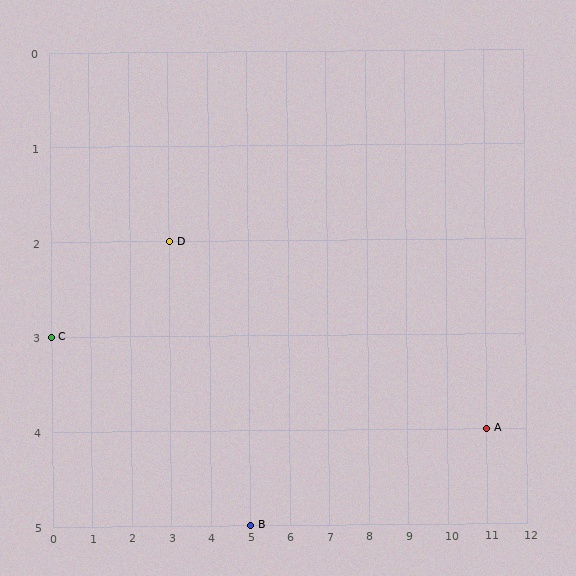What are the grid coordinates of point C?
Point C is at grid coordinates (0, 3).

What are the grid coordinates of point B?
Point B is at grid coordinates (5, 5).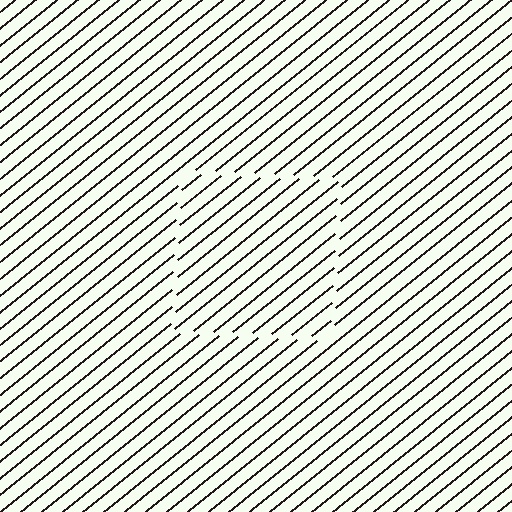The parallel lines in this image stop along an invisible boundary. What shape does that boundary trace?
An illusory square. The interior of the shape contains the same grating, shifted by half a period — the contour is defined by the phase discontinuity where line-ends from the inner and outer gratings abut.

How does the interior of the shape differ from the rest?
The interior of the shape contains the same grating, shifted by half a period — the contour is defined by the phase discontinuity where line-ends from the inner and outer gratings abut.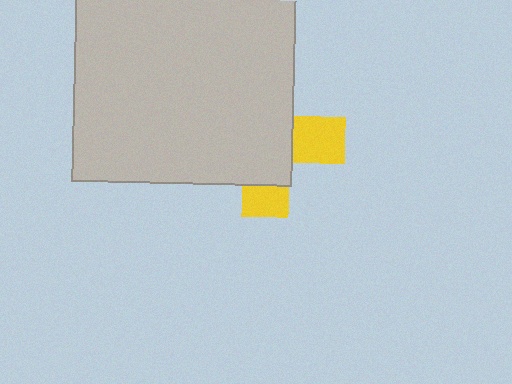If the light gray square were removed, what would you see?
You would see the complete yellow cross.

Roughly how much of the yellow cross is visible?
A small part of it is visible (roughly 32%).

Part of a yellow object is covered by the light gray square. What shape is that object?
It is a cross.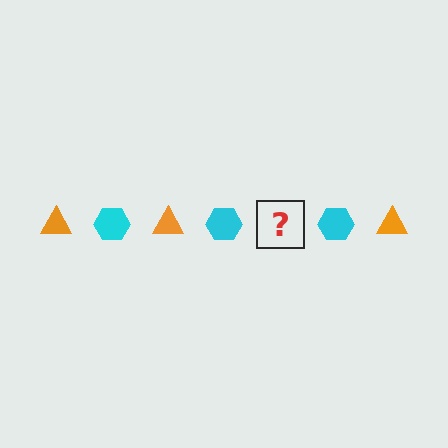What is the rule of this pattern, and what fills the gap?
The rule is that the pattern alternates between orange triangle and cyan hexagon. The gap should be filled with an orange triangle.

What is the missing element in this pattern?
The missing element is an orange triangle.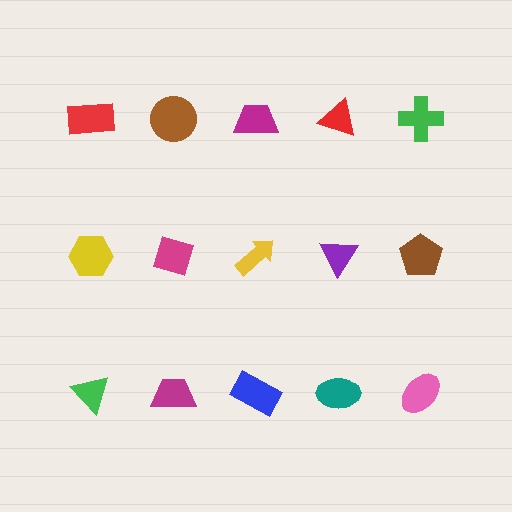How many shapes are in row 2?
5 shapes.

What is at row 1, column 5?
A green cross.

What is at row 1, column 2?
A brown circle.